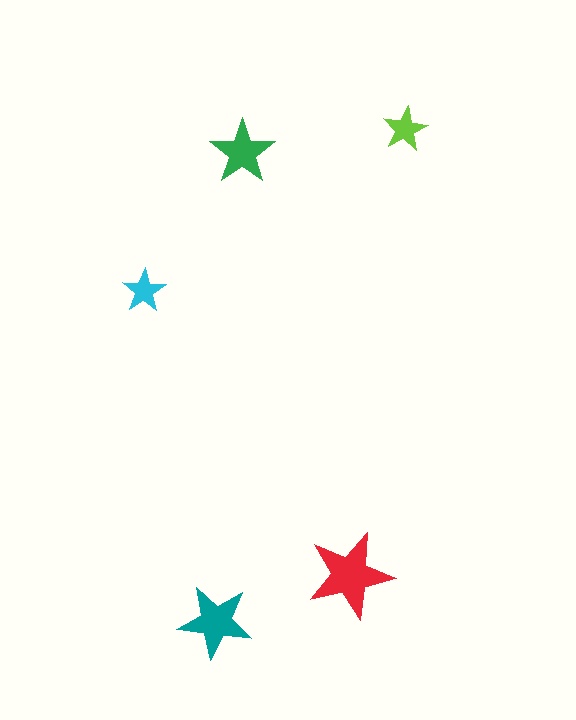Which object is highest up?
The lime star is topmost.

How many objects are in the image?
There are 5 objects in the image.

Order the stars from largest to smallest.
the red one, the teal one, the green one, the lime one, the cyan one.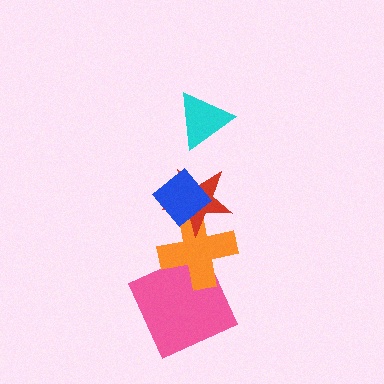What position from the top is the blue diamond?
The blue diamond is 2nd from the top.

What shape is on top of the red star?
The blue diamond is on top of the red star.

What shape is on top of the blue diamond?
The cyan triangle is on top of the blue diamond.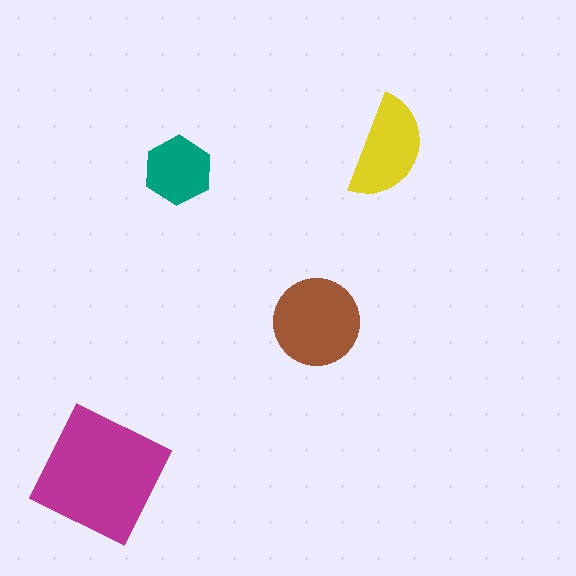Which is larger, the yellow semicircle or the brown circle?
The brown circle.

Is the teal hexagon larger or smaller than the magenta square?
Smaller.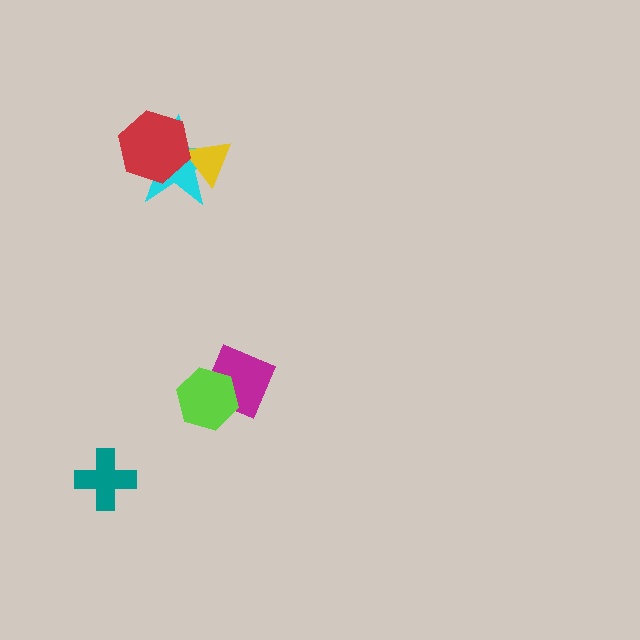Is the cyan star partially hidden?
Yes, it is partially covered by another shape.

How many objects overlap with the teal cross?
0 objects overlap with the teal cross.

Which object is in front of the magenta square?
The lime hexagon is in front of the magenta square.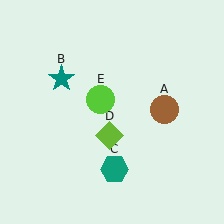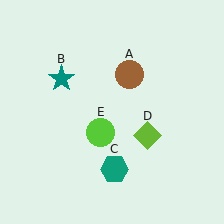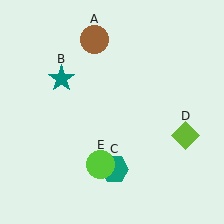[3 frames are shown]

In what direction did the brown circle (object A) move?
The brown circle (object A) moved up and to the left.